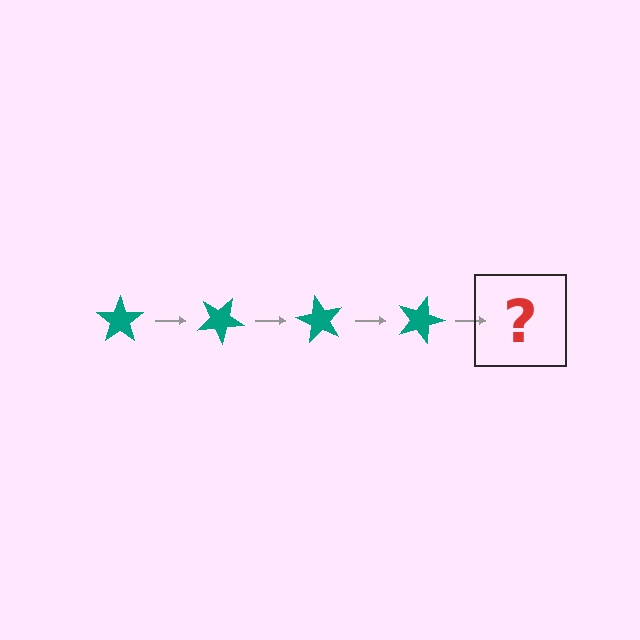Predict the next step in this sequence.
The next step is a teal star rotated 120 degrees.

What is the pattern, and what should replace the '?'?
The pattern is that the star rotates 30 degrees each step. The '?' should be a teal star rotated 120 degrees.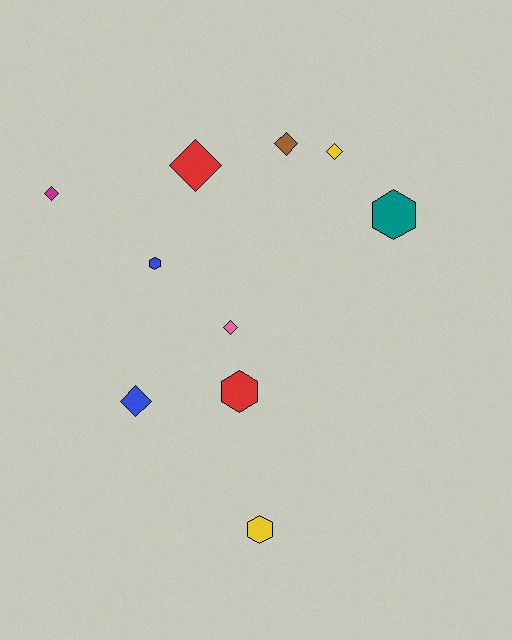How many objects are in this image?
There are 10 objects.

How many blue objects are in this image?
There are 2 blue objects.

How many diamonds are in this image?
There are 6 diamonds.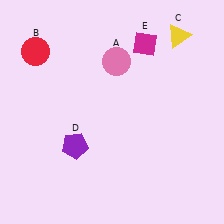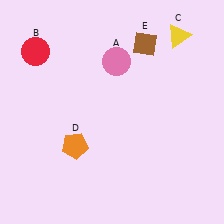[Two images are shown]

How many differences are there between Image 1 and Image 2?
There are 2 differences between the two images.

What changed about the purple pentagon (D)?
In Image 1, D is purple. In Image 2, it changed to orange.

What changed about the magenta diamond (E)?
In Image 1, E is magenta. In Image 2, it changed to brown.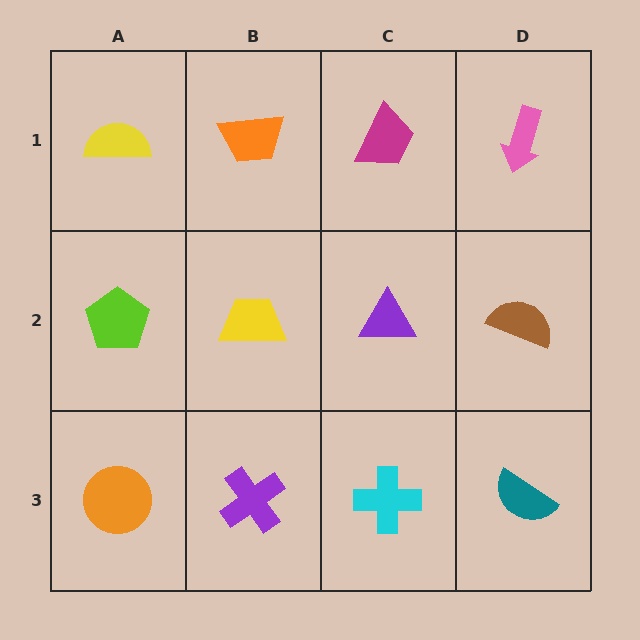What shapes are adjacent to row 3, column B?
A yellow trapezoid (row 2, column B), an orange circle (row 3, column A), a cyan cross (row 3, column C).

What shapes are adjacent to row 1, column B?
A yellow trapezoid (row 2, column B), a yellow semicircle (row 1, column A), a magenta trapezoid (row 1, column C).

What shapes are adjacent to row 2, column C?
A magenta trapezoid (row 1, column C), a cyan cross (row 3, column C), a yellow trapezoid (row 2, column B), a brown semicircle (row 2, column D).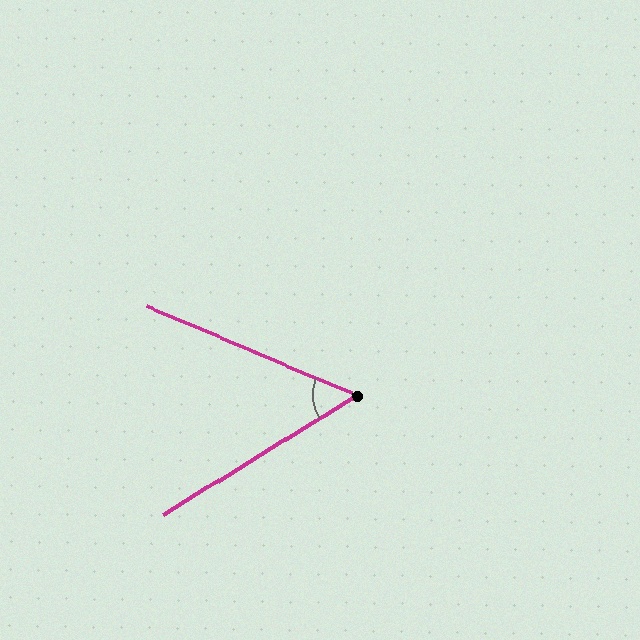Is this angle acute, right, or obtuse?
It is acute.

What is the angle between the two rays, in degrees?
Approximately 55 degrees.